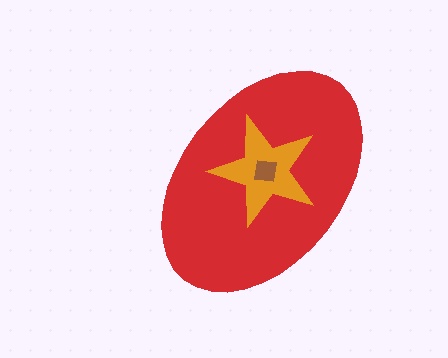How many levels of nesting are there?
3.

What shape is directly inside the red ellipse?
The orange star.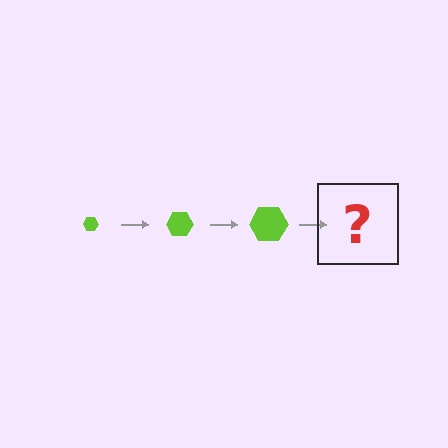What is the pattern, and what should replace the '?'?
The pattern is that the hexagon gets progressively larger each step. The '?' should be a lime hexagon, larger than the previous one.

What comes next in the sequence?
The next element should be a lime hexagon, larger than the previous one.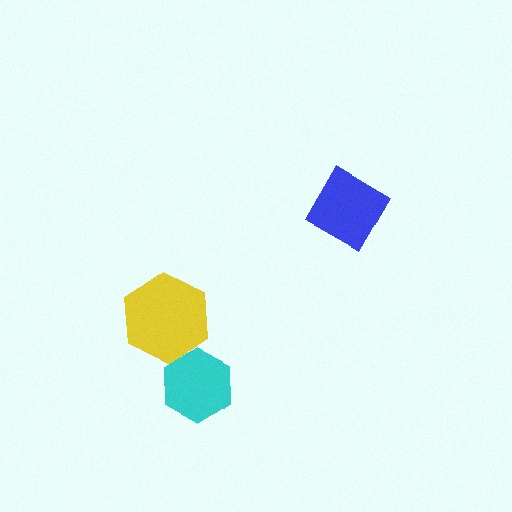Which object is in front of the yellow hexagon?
The cyan hexagon is in front of the yellow hexagon.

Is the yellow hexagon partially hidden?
Yes, it is partially covered by another shape.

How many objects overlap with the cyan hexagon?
1 object overlaps with the cyan hexagon.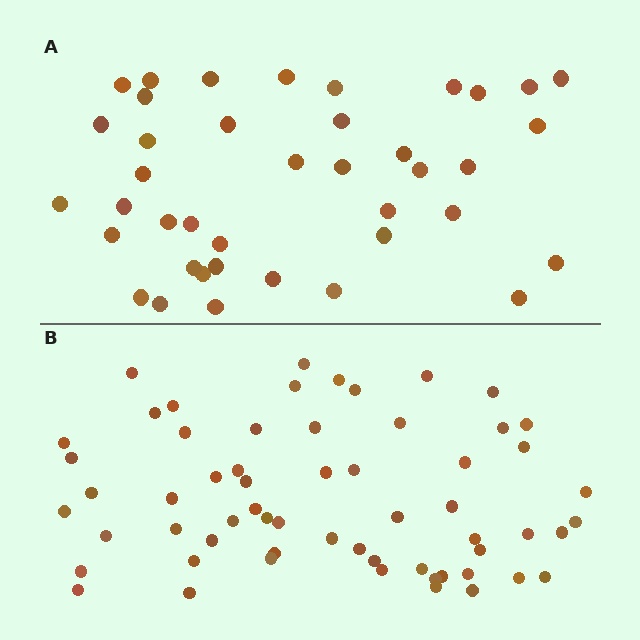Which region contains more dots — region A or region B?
Region B (the bottom region) has more dots.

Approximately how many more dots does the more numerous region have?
Region B has approximately 20 more dots than region A.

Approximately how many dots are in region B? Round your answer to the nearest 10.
About 60 dots.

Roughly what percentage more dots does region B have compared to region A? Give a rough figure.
About 50% more.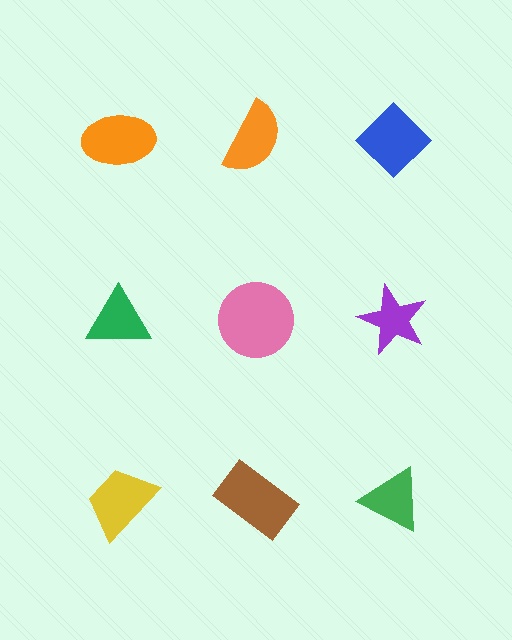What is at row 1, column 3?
A blue diamond.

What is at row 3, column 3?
A green triangle.